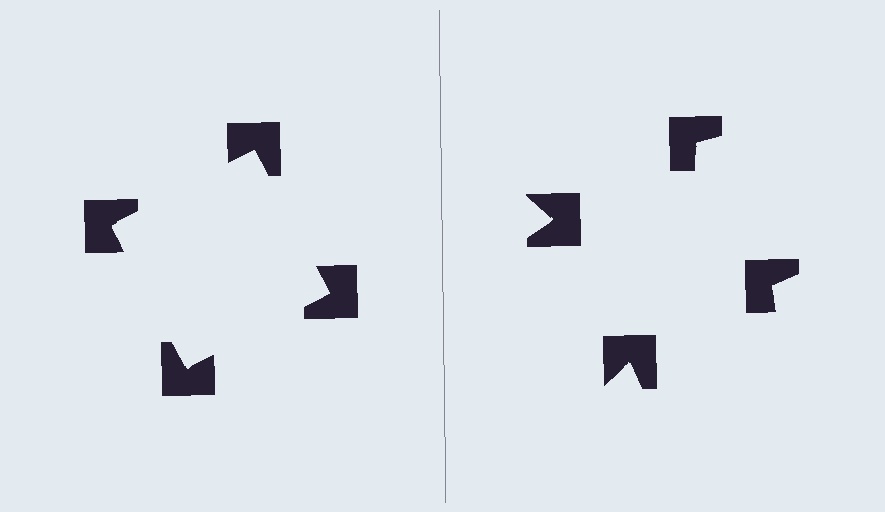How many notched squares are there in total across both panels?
8 — 4 on each side.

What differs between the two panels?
The notched squares are positioned identically on both sides; only the wedge orientations differ. On the left they align to a square; on the right they are misaligned.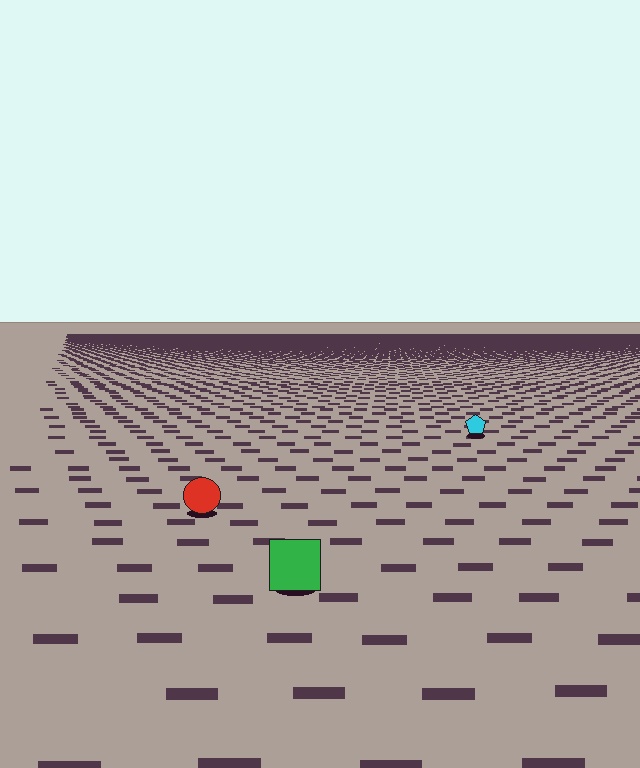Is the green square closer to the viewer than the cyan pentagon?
Yes. The green square is closer — you can tell from the texture gradient: the ground texture is coarser near it.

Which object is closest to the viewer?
The green square is closest. The texture marks near it are larger and more spread out.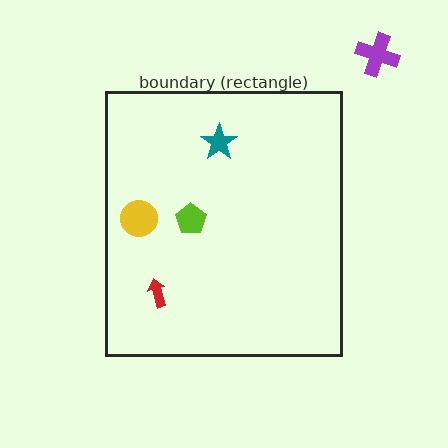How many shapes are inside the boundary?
4 inside, 1 outside.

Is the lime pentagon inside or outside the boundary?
Inside.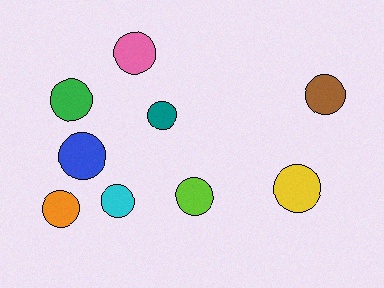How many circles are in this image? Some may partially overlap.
There are 9 circles.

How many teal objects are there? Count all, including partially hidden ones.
There is 1 teal object.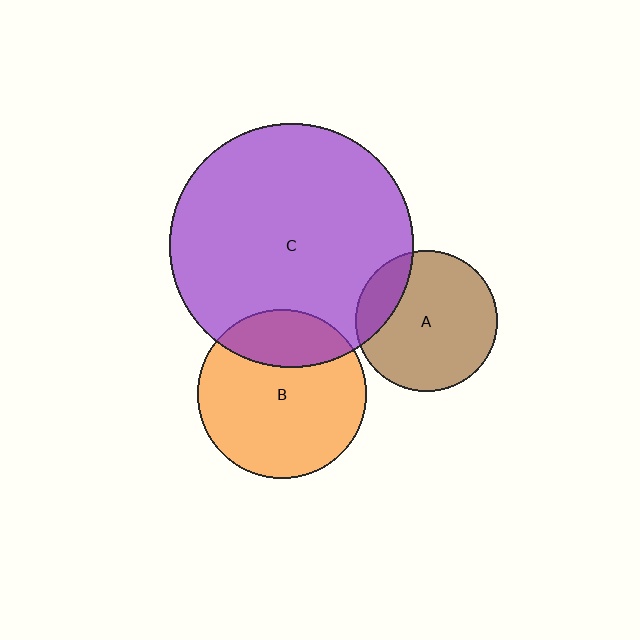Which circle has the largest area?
Circle C (purple).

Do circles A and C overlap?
Yes.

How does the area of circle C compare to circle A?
Approximately 3.0 times.